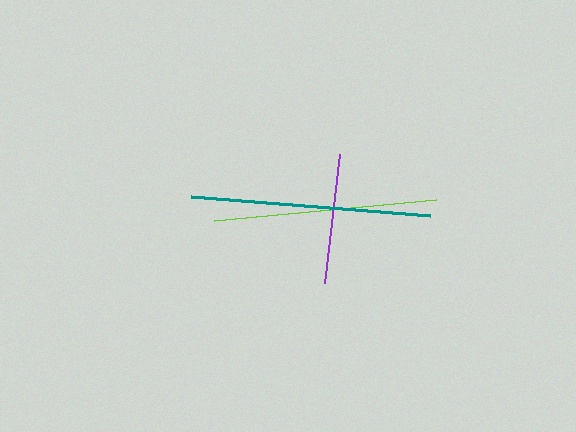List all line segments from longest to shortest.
From longest to shortest: teal, lime, purple.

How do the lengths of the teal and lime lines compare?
The teal and lime lines are approximately the same length.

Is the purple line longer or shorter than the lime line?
The lime line is longer than the purple line.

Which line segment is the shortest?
The purple line is the shortest at approximately 130 pixels.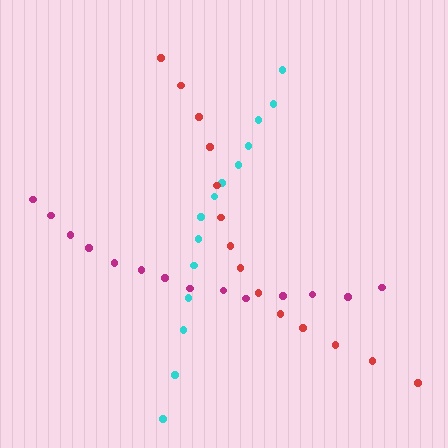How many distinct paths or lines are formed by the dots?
There are 3 distinct paths.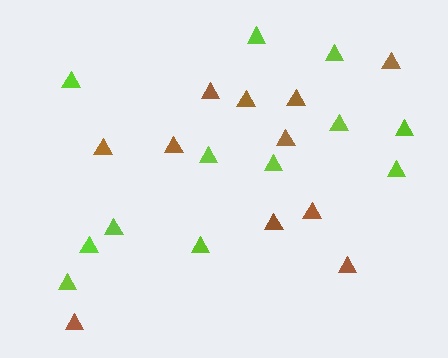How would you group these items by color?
There are 2 groups: one group of lime triangles (12) and one group of brown triangles (11).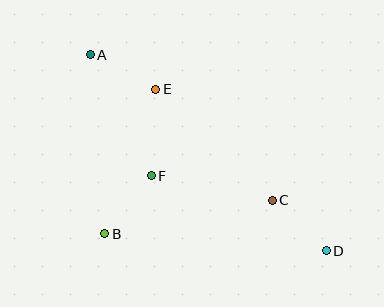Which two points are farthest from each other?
Points A and D are farthest from each other.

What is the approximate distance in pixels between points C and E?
The distance between C and E is approximately 161 pixels.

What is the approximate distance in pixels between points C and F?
The distance between C and F is approximately 123 pixels.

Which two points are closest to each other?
Points A and E are closest to each other.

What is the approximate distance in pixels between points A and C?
The distance between A and C is approximately 233 pixels.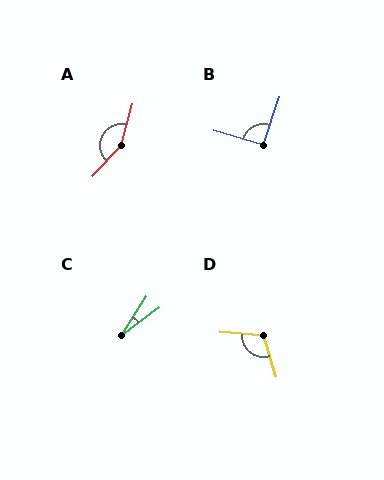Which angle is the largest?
A, at approximately 152 degrees.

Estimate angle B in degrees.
Approximately 92 degrees.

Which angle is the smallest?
C, at approximately 21 degrees.